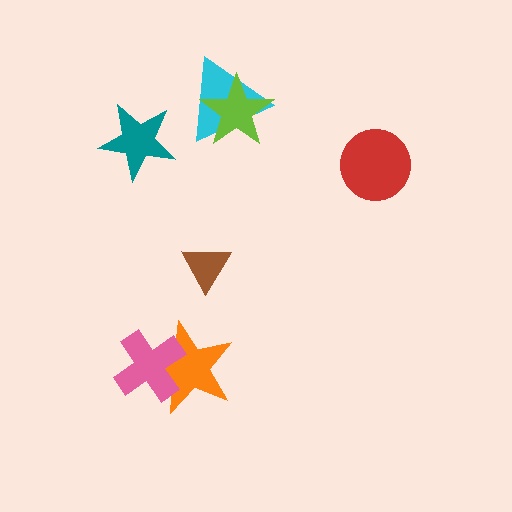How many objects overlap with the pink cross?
1 object overlaps with the pink cross.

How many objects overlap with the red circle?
0 objects overlap with the red circle.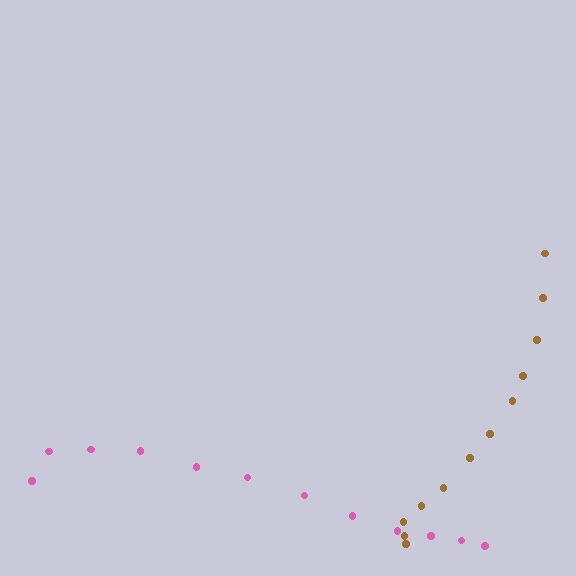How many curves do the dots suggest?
There are 2 distinct paths.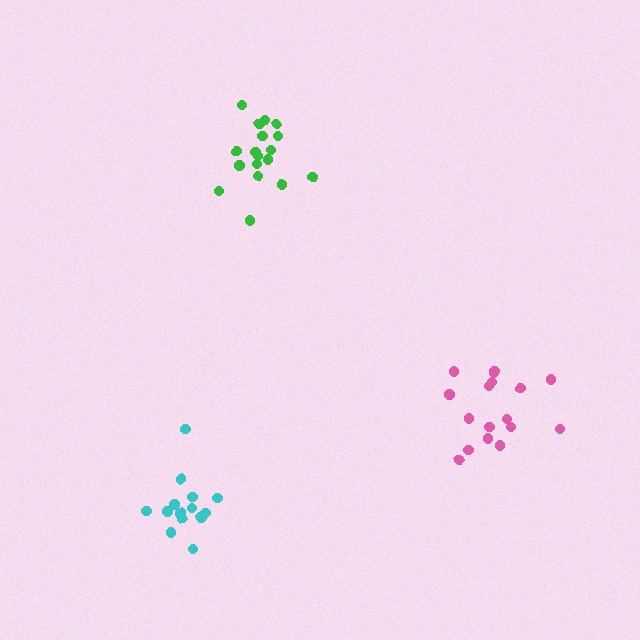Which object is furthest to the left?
The cyan cluster is leftmost.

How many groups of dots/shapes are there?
There are 3 groups.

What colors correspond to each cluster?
The clusters are colored: green, pink, cyan.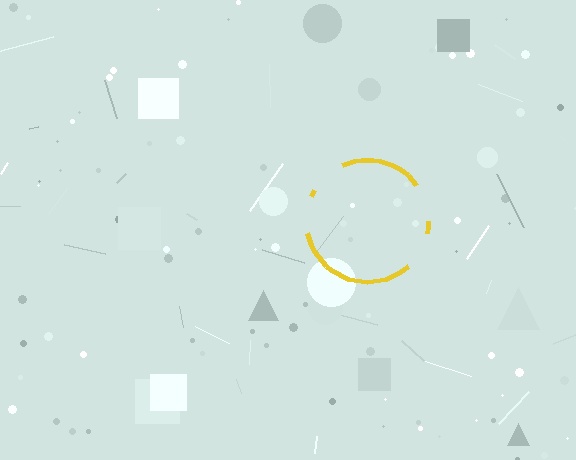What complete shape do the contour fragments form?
The contour fragments form a circle.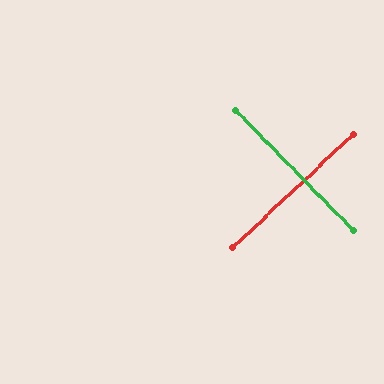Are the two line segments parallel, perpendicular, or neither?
Perpendicular — they meet at approximately 89°.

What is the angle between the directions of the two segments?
Approximately 89 degrees.